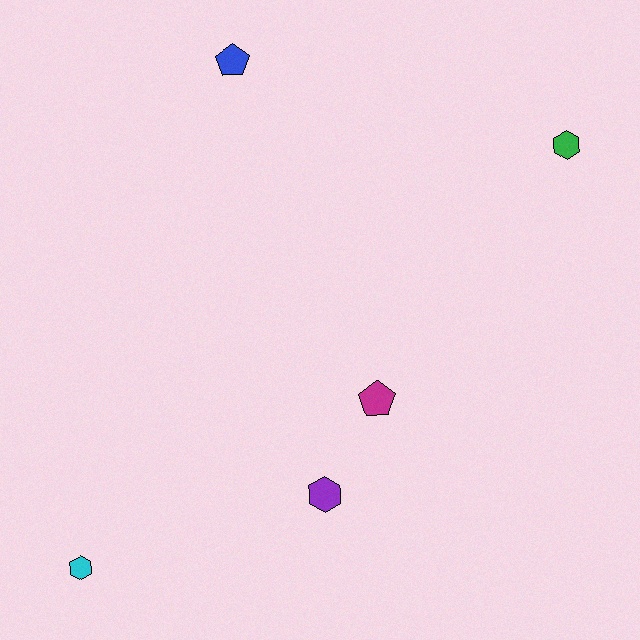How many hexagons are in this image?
There are 3 hexagons.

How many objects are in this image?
There are 5 objects.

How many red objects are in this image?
There are no red objects.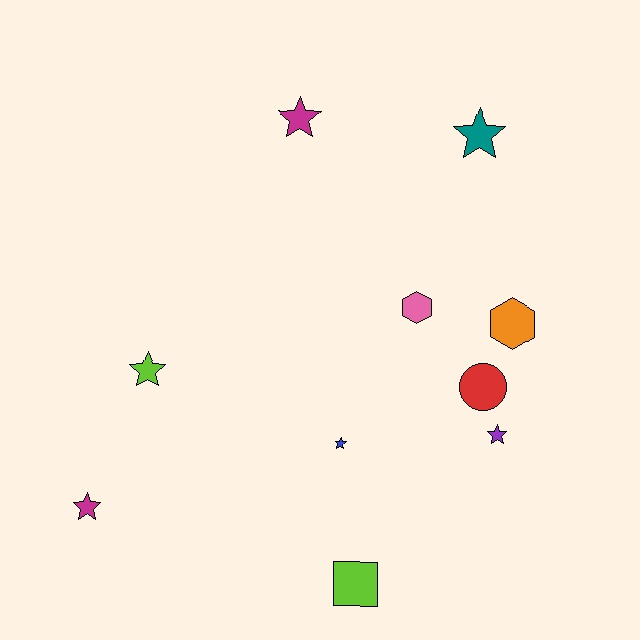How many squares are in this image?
There is 1 square.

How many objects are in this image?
There are 10 objects.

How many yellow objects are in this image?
There are no yellow objects.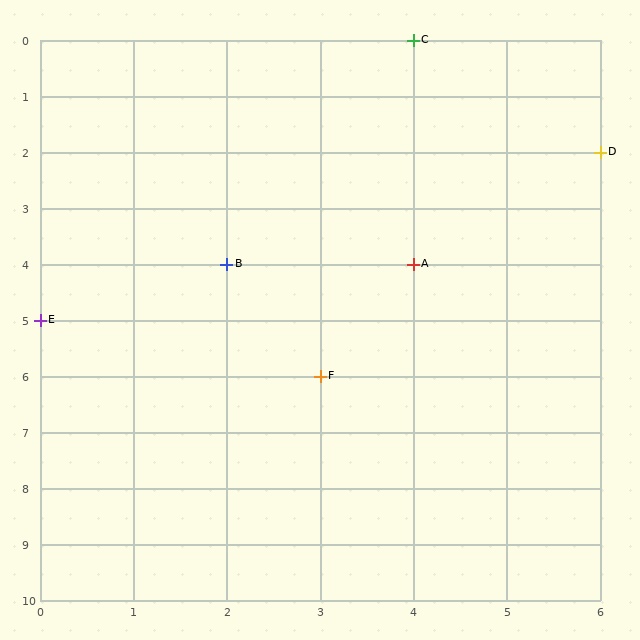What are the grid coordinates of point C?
Point C is at grid coordinates (4, 0).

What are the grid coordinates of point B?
Point B is at grid coordinates (2, 4).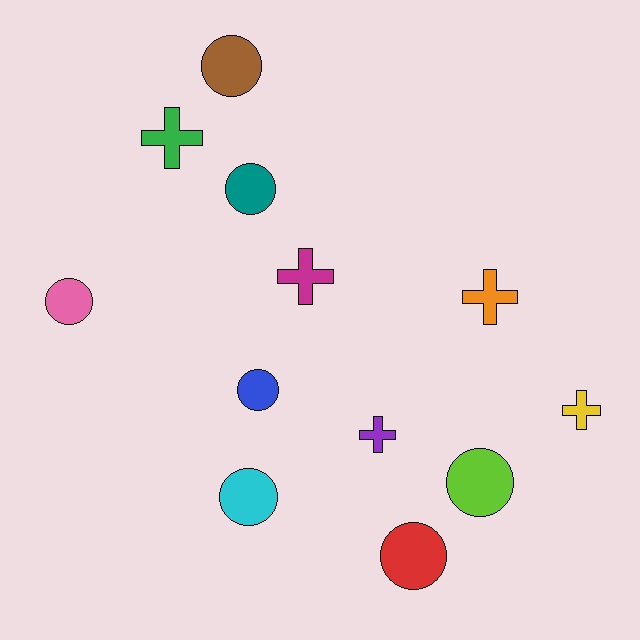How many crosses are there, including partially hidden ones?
There are 5 crosses.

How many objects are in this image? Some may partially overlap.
There are 12 objects.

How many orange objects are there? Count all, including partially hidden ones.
There is 1 orange object.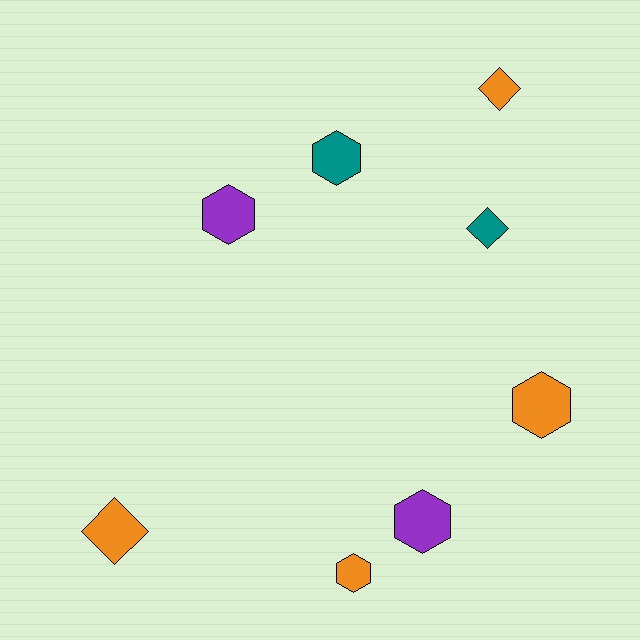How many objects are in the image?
There are 8 objects.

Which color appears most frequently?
Orange, with 4 objects.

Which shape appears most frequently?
Hexagon, with 5 objects.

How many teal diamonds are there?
There is 1 teal diamond.